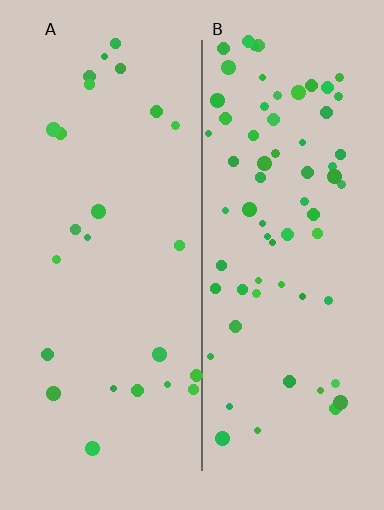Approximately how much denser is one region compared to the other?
Approximately 2.8× — region B over region A.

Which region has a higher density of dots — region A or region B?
B (the right).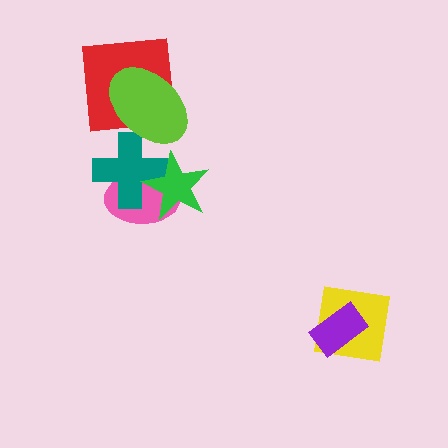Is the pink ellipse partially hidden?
Yes, it is partially covered by another shape.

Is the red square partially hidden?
Yes, it is partially covered by another shape.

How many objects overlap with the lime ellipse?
2 objects overlap with the lime ellipse.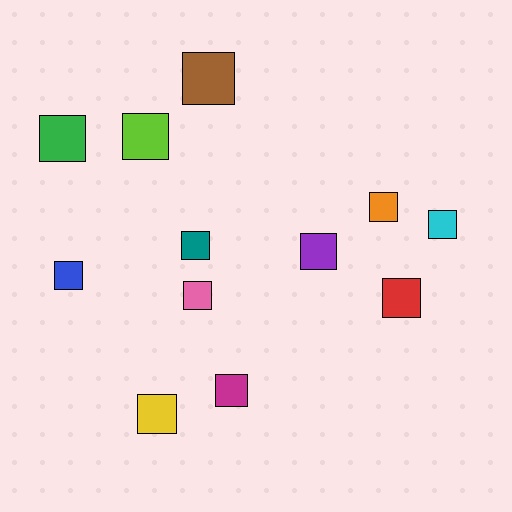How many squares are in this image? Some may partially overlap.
There are 12 squares.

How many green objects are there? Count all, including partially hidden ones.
There is 1 green object.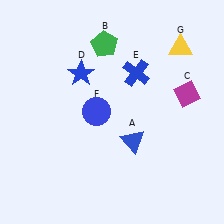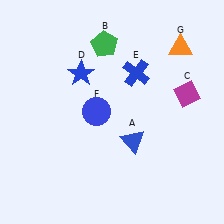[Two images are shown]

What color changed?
The triangle (G) changed from yellow in Image 1 to orange in Image 2.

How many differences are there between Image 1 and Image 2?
There is 1 difference between the two images.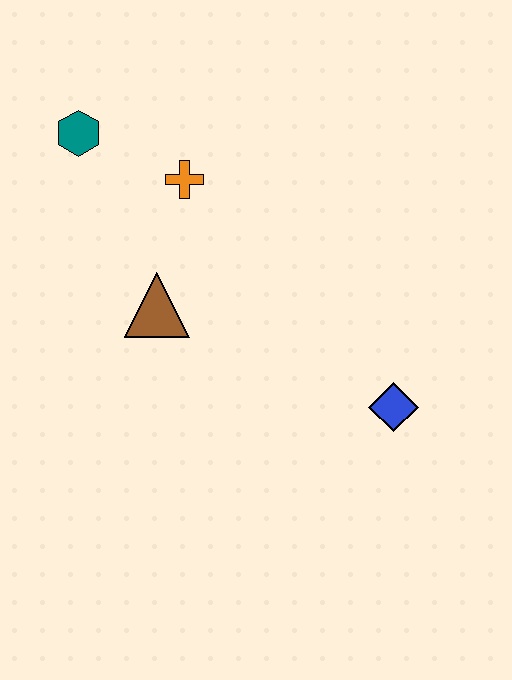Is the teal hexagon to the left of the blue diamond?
Yes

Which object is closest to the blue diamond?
The brown triangle is closest to the blue diamond.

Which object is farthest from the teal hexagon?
The blue diamond is farthest from the teal hexagon.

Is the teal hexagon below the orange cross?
No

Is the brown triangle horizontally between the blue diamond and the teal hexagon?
Yes